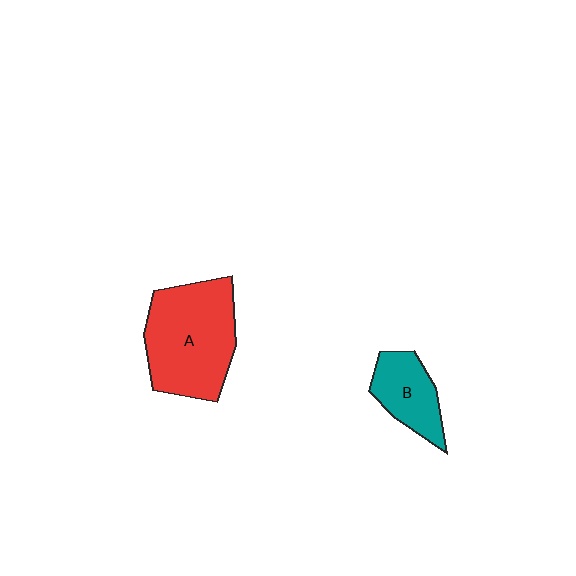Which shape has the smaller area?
Shape B (teal).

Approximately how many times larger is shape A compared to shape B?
Approximately 2.1 times.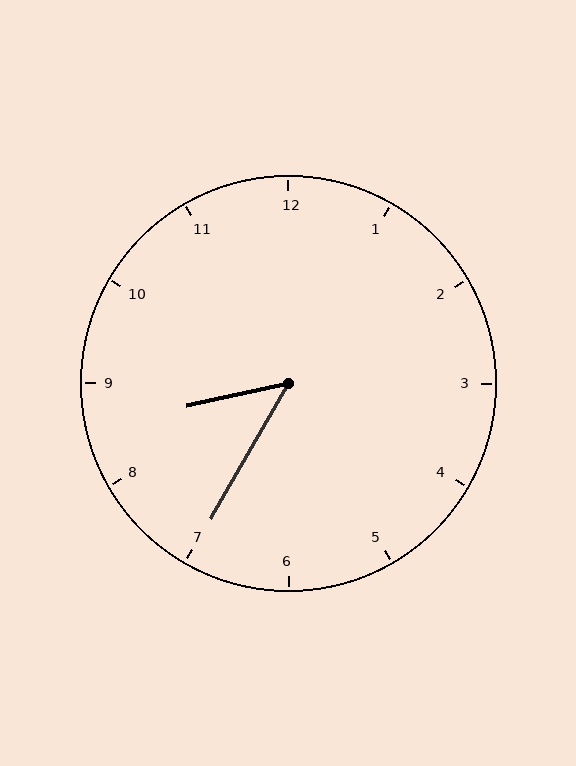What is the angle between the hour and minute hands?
Approximately 48 degrees.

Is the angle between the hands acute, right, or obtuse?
It is acute.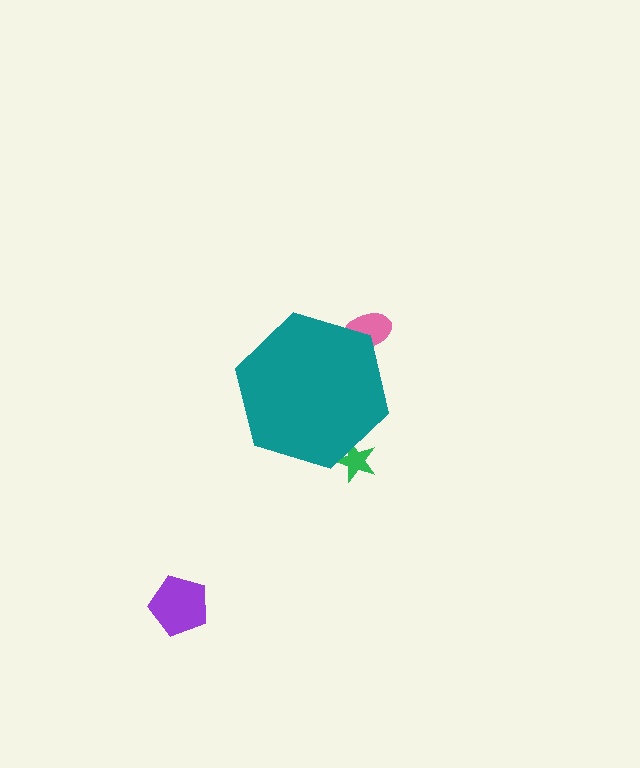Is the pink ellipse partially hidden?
Yes, the pink ellipse is partially hidden behind the teal hexagon.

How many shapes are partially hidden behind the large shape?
2 shapes are partially hidden.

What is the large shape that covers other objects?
A teal hexagon.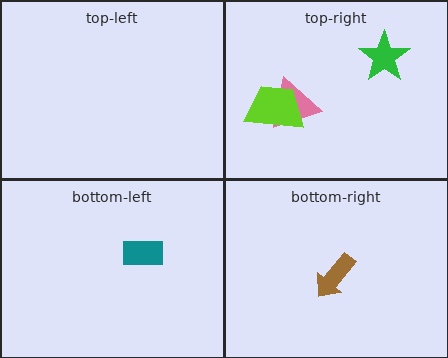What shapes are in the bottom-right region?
The brown arrow.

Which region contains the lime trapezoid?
The top-right region.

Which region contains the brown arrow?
The bottom-right region.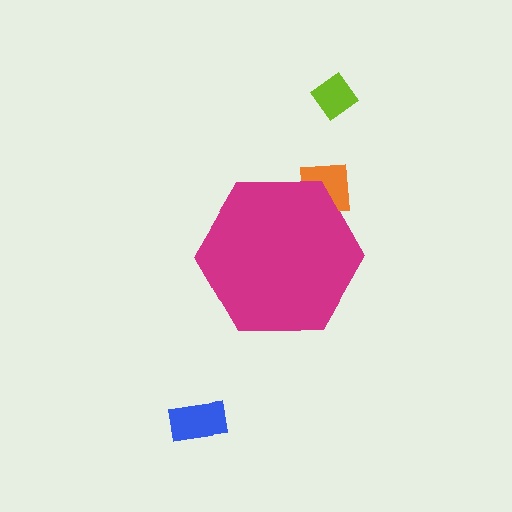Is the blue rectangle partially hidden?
No, the blue rectangle is fully visible.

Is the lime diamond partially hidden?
No, the lime diamond is fully visible.